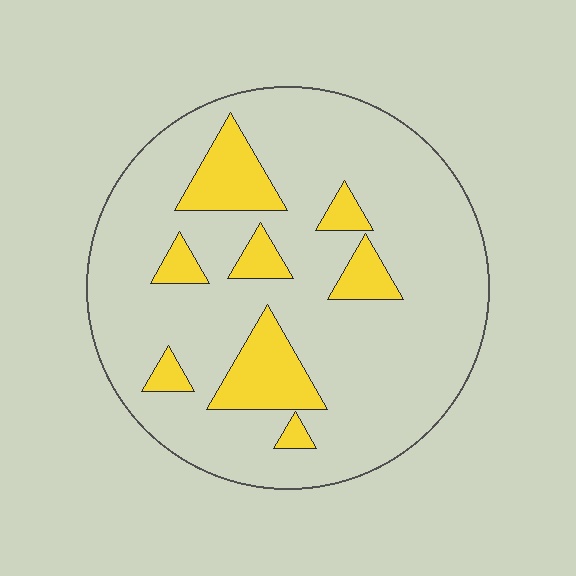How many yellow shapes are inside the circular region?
8.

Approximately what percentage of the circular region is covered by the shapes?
Approximately 15%.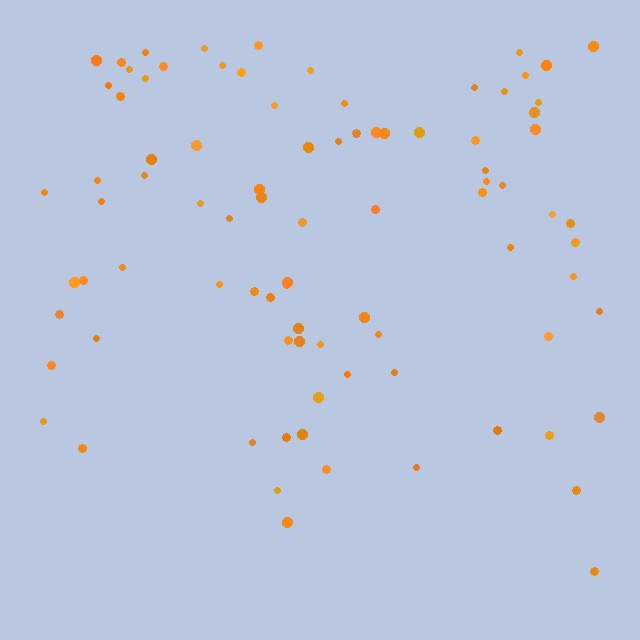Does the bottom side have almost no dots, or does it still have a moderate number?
Still a moderate number, just noticeably fewer than the top.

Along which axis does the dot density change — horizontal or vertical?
Vertical.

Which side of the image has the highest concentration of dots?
The top.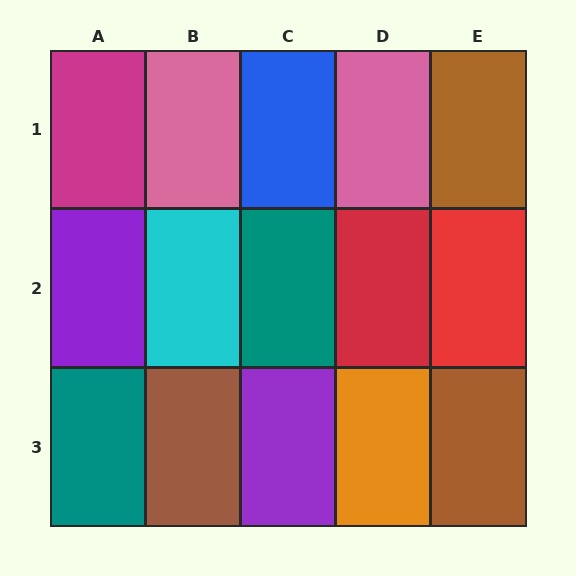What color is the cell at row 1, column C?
Blue.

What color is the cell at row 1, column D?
Pink.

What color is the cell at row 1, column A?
Magenta.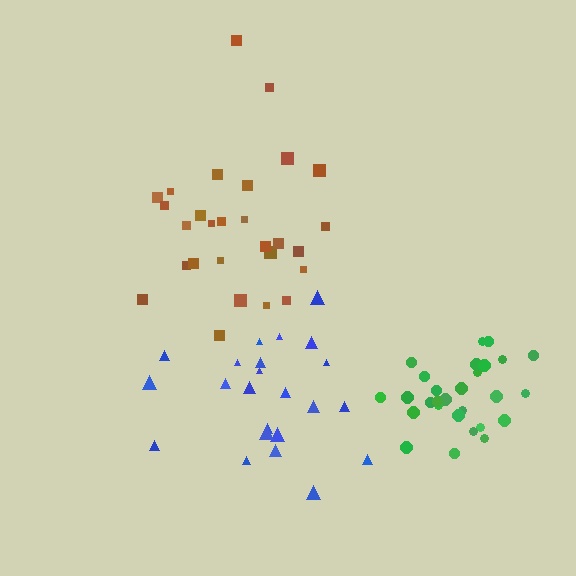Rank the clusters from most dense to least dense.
green, blue, brown.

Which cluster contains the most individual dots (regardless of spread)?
Green (28).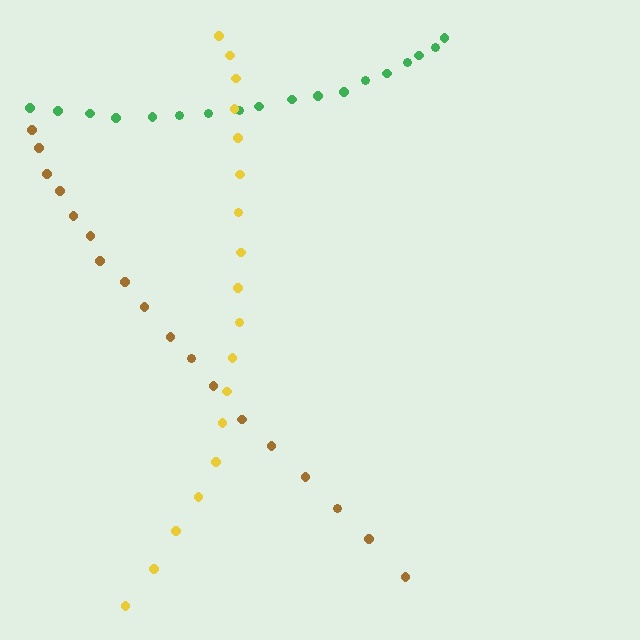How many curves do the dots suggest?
There are 3 distinct paths.